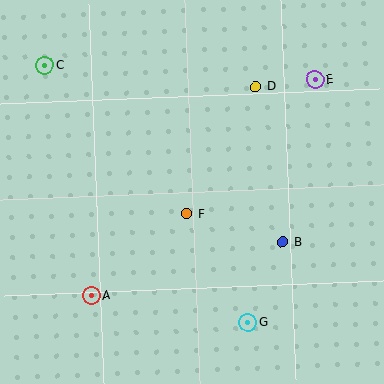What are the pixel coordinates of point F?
Point F is at (187, 214).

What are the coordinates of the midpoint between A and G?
The midpoint between A and G is at (170, 309).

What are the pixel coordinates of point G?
Point G is at (248, 323).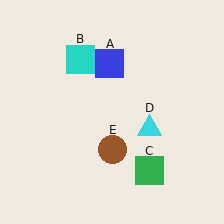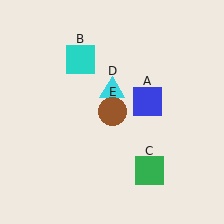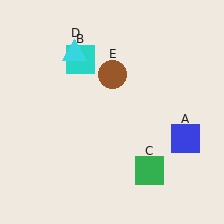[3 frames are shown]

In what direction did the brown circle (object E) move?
The brown circle (object E) moved up.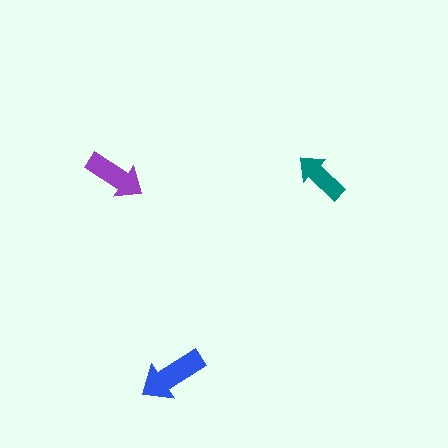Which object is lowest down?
The blue arrow is bottommost.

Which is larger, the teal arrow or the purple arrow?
The purple one.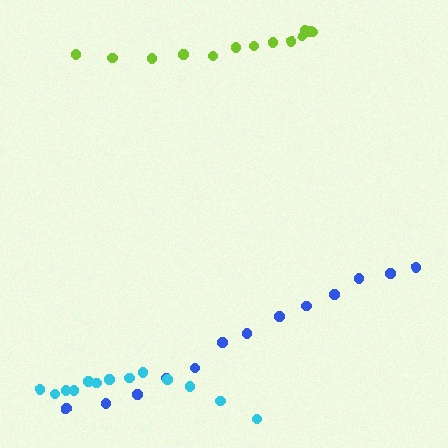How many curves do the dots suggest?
There are 3 distinct paths.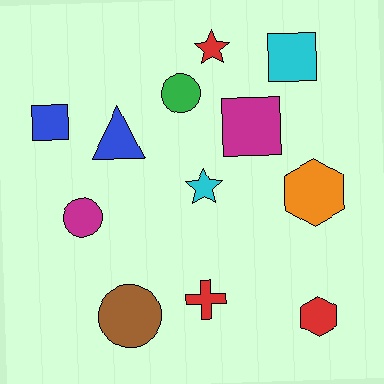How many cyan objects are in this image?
There are 2 cyan objects.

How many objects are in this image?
There are 12 objects.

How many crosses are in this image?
There is 1 cross.